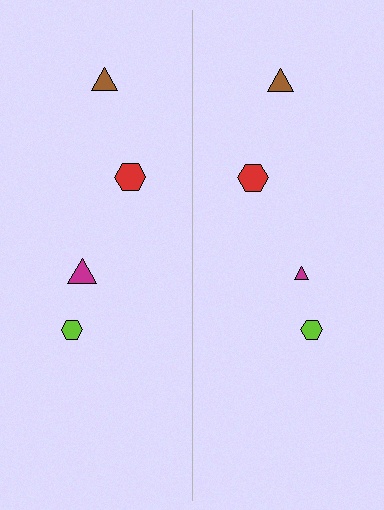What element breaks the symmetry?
The magenta triangle on the right side has a different size than its mirror counterpart.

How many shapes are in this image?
There are 8 shapes in this image.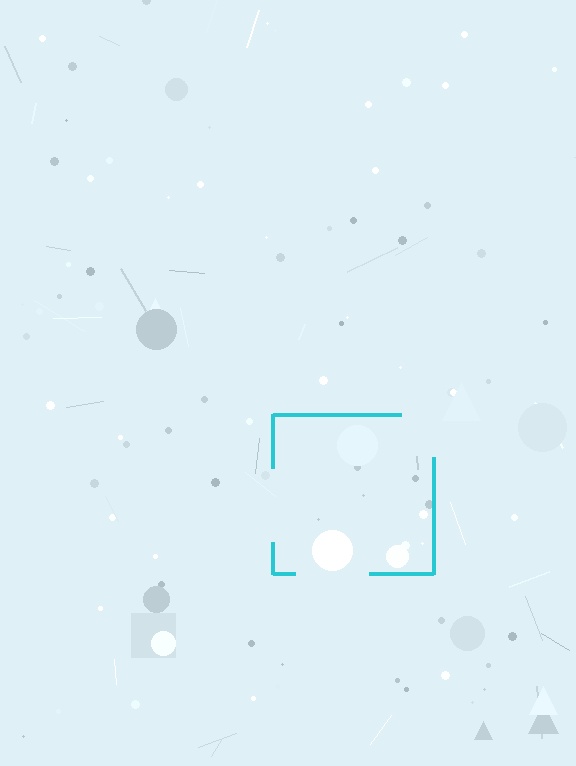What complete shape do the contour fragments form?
The contour fragments form a square.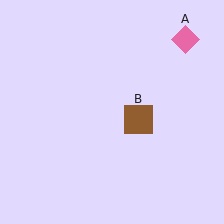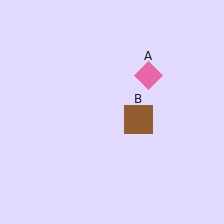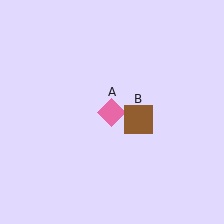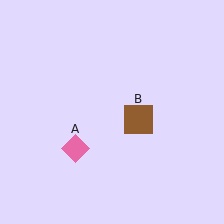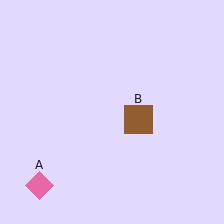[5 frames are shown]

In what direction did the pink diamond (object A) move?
The pink diamond (object A) moved down and to the left.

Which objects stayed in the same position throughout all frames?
Brown square (object B) remained stationary.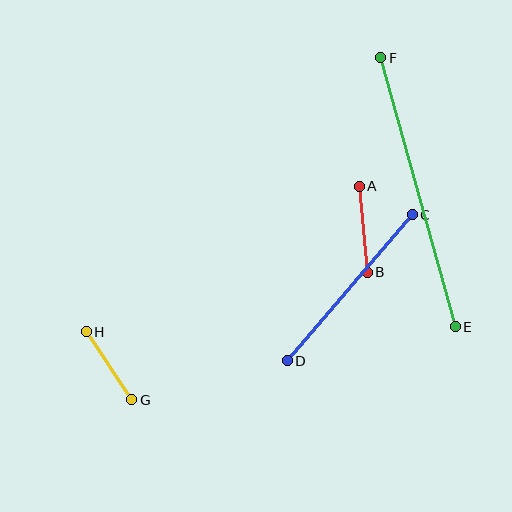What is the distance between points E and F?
The distance is approximately 279 pixels.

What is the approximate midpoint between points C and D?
The midpoint is at approximately (350, 288) pixels.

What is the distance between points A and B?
The distance is approximately 87 pixels.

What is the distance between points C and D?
The distance is approximately 192 pixels.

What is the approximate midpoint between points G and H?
The midpoint is at approximately (109, 366) pixels.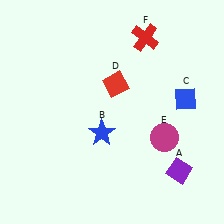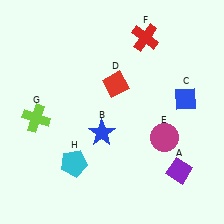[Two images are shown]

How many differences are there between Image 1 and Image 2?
There are 2 differences between the two images.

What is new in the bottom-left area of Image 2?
A cyan pentagon (H) was added in the bottom-left area of Image 2.